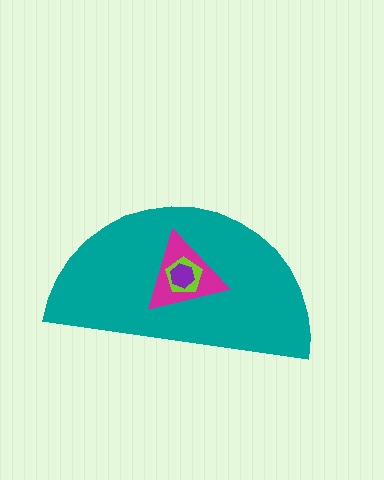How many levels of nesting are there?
4.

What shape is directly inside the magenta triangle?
The lime pentagon.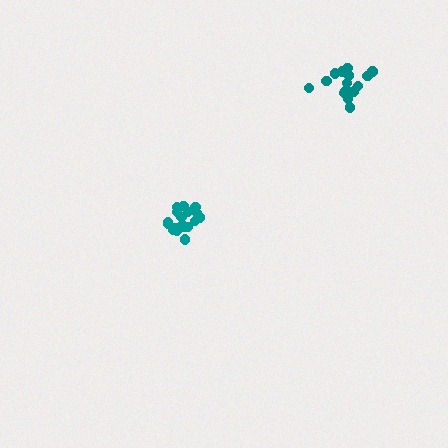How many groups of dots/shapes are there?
There are 2 groups.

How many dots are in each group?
Group 1: 16 dots, Group 2: 18 dots (34 total).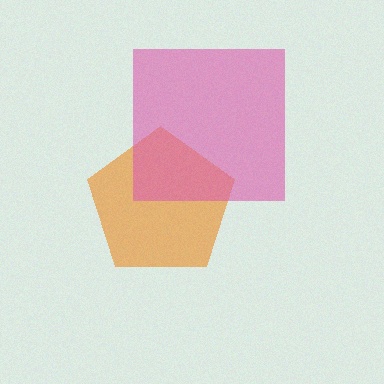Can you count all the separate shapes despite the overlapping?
Yes, there are 2 separate shapes.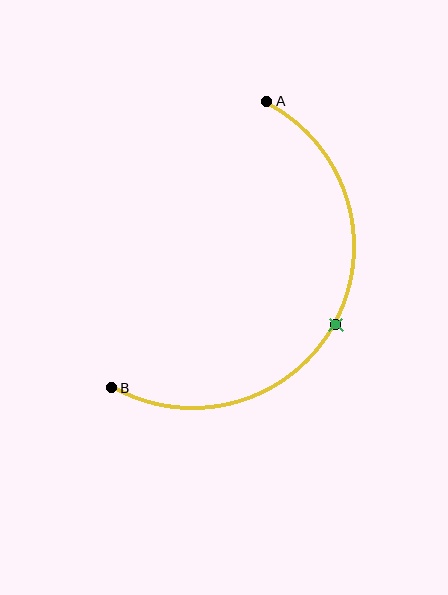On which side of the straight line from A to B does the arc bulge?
The arc bulges to the right of the straight line connecting A and B.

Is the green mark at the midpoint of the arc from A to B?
Yes. The green mark lies on the arc at equal arc-length from both A and B — it is the arc midpoint.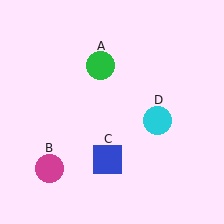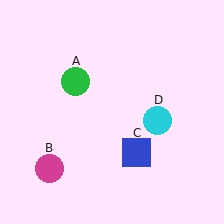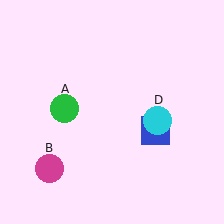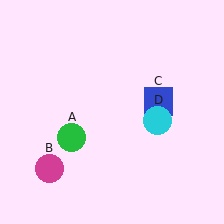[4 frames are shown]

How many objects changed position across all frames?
2 objects changed position: green circle (object A), blue square (object C).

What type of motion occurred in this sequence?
The green circle (object A), blue square (object C) rotated counterclockwise around the center of the scene.